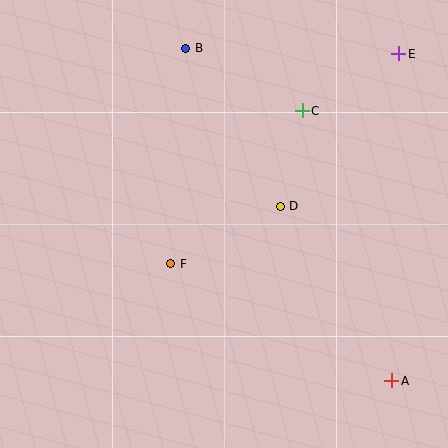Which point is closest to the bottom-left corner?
Point F is closest to the bottom-left corner.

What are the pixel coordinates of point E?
Point E is at (399, 54).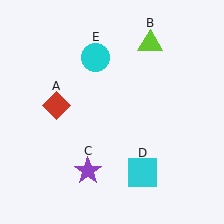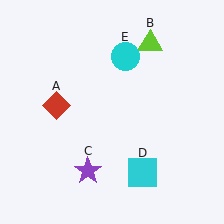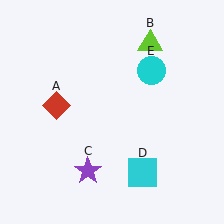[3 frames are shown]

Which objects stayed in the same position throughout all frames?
Red diamond (object A) and lime triangle (object B) and purple star (object C) and cyan square (object D) remained stationary.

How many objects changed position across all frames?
1 object changed position: cyan circle (object E).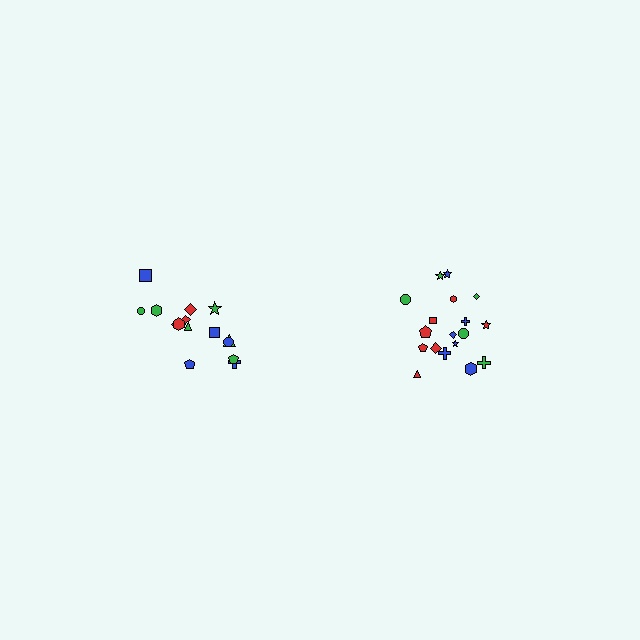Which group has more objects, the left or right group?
The right group.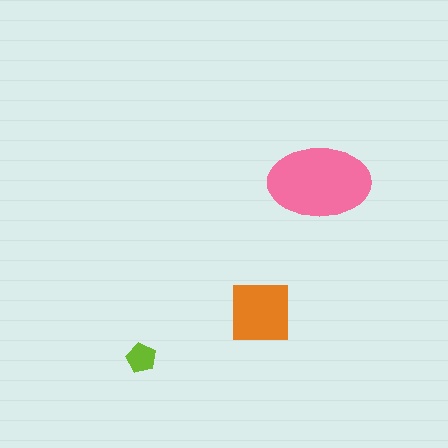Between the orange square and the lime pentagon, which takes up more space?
The orange square.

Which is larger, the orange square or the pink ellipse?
The pink ellipse.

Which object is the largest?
The pink ellipse.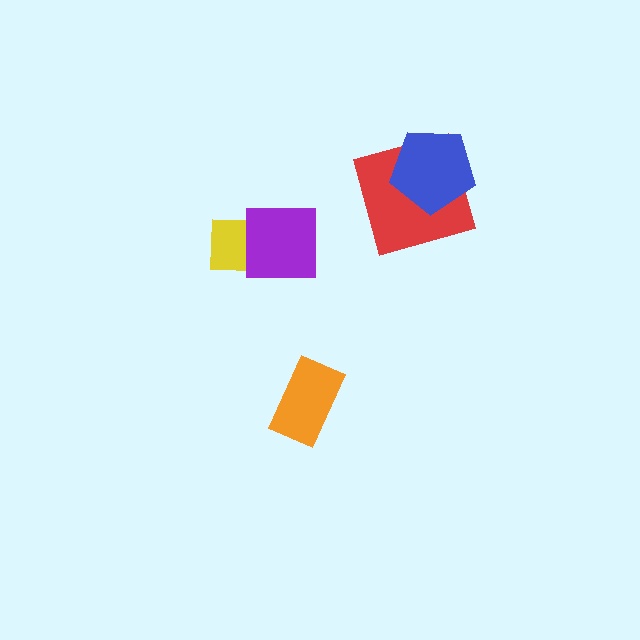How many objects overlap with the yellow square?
1 object overlaps with the yellow square.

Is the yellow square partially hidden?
Yes, it is partially covered by another shape.